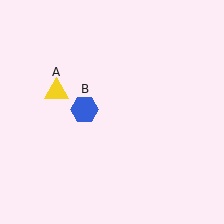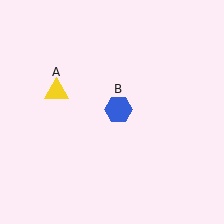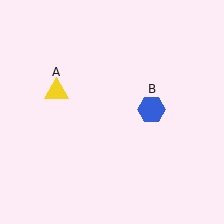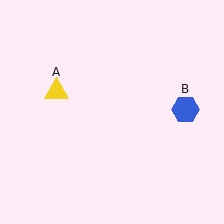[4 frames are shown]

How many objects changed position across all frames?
1 object changed position: blue hexagon (object B).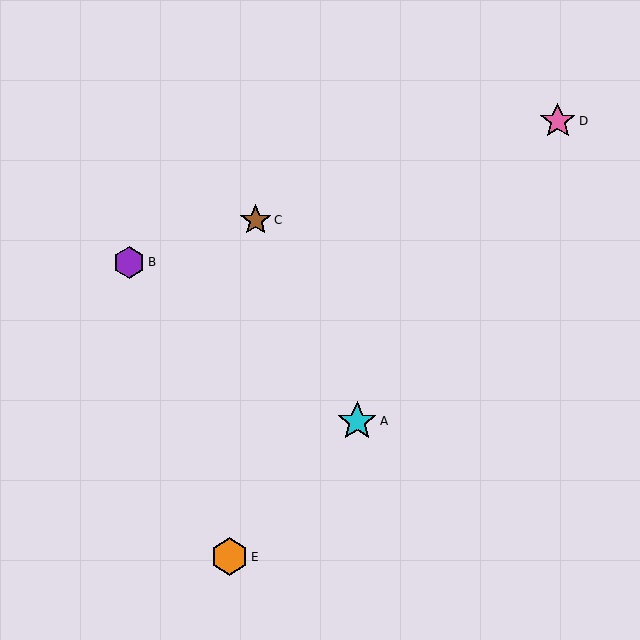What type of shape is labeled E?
Shape E is an orange hexagon.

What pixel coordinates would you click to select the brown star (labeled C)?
Click at (256, 220) to select the brown star C.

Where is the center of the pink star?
The center of the pink star is at (558, 121).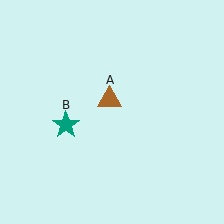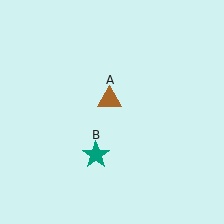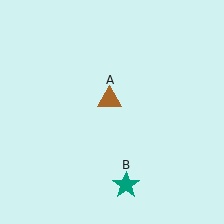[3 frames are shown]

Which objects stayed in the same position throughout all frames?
Brown triangle (object A) remained stationary.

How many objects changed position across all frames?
1 object changed position: teal star (object B).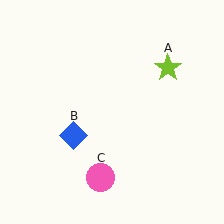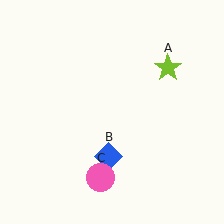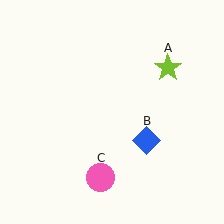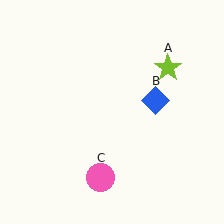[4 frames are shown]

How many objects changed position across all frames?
1 object changed position: blue diamond (object B).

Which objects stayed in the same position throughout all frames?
Lime star (object A) and pink circle (object C) remained stationary.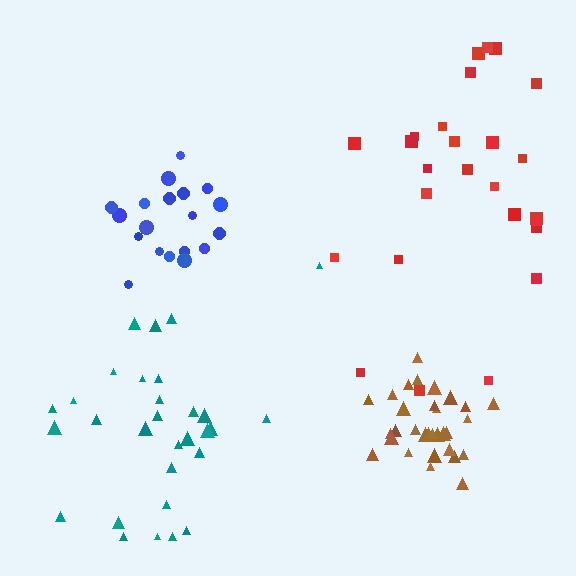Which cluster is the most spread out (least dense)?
Red.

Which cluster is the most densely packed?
Brown.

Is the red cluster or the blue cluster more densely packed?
Blue.